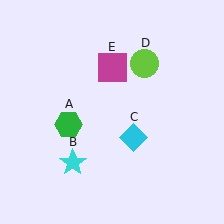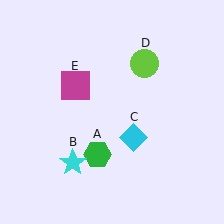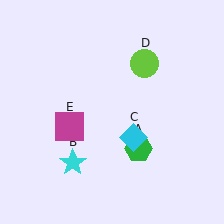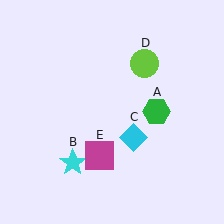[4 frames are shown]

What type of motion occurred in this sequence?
The green hexagon (object A), magenta square (object E) rotated counterclockwise around the center of the scene.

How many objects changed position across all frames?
2 objects changed position: green hexagon (object A), magenta square (object E).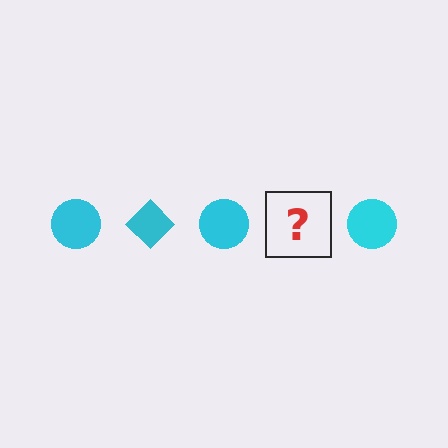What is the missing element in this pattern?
The missing element is a cyan diamond.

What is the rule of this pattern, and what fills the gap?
The rule is that the pattern cycles through circle, diamond shapes in cyan. The gap should be filled with a cyan diamond.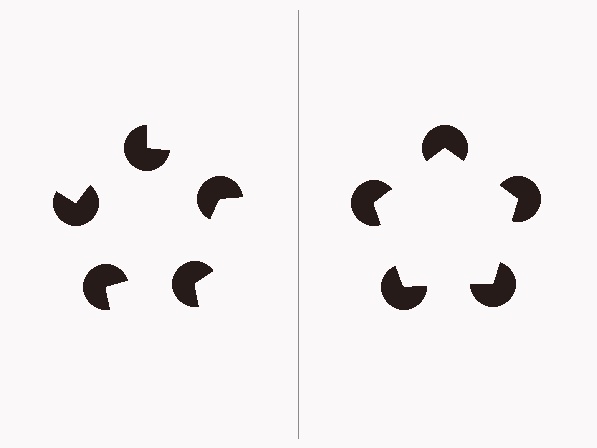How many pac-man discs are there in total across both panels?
10 — 5 on each side.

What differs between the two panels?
The pac-man discs are positioned identically on both sides; only the wedge orientations differ. On the right they align to a pentagon; on the left they are misaligned.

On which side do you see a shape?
An illusory pentagon appears on the right side. On the left side the wedge cuts are rotated, so no coherent shape forms.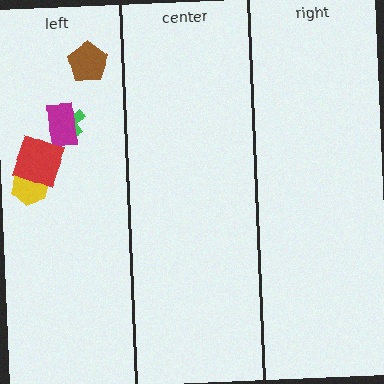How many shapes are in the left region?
5.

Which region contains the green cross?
The left region.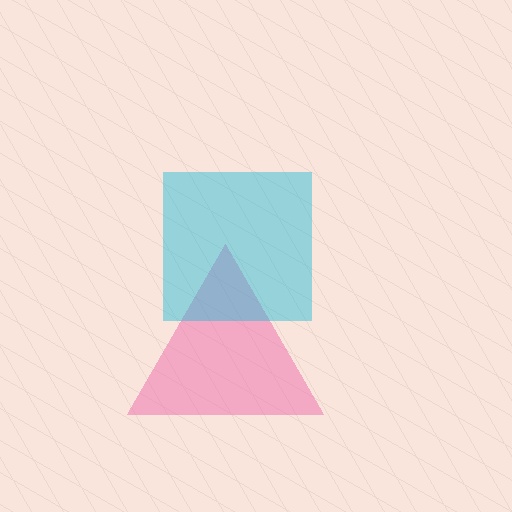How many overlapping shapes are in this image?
There are 2 overlapping shapes in the image.